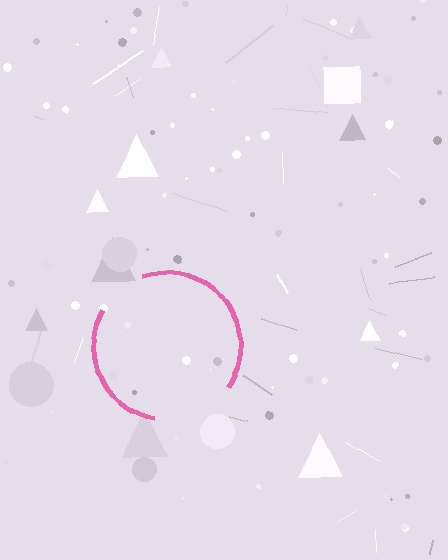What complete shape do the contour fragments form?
The contour fragments form a circle.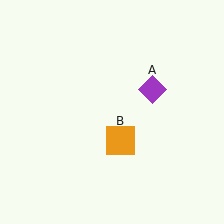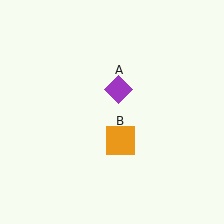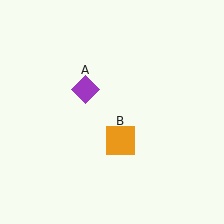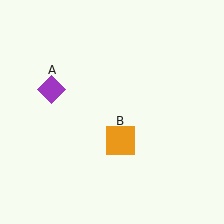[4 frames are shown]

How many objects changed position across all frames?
1 object changed position: purple diamond (object A).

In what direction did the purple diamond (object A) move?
The purple diamond (object A) moved left.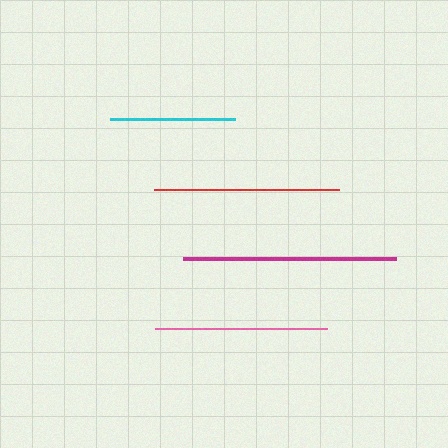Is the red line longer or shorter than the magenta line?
The magenta line is longer than the red line.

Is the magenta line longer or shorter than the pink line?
The magenta line is longer than the pink line.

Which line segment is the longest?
The magenta line is the longest at approximately 214 pixels.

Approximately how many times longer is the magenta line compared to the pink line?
The magenta line is approximately 1.2 times the length of the pink line.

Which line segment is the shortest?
The cyan line is the shortest at approximately 125 pixels.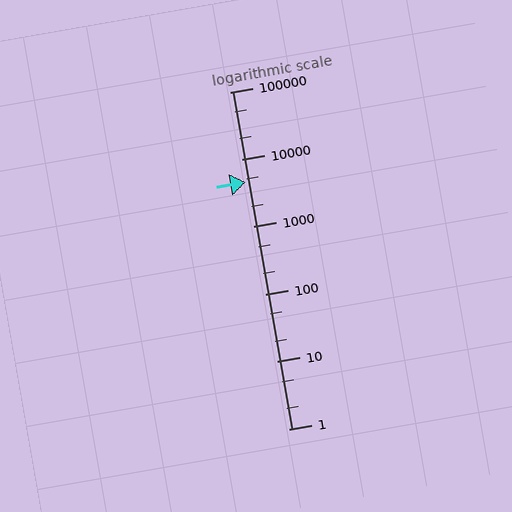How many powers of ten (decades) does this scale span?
The scale spans 5 decades, from 1 to 100000.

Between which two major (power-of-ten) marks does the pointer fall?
The pointer is between 1000 and 10000.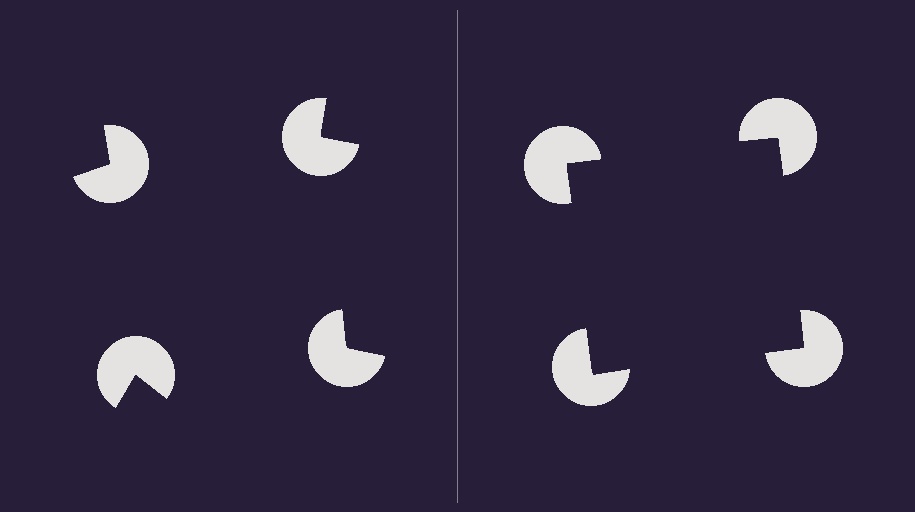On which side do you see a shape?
An illusory square appears on the right side. On the left side the wedge cuts are rotated, so no coherent shape forms.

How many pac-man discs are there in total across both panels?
8 — 4 on each side.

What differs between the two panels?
The pac-man discs are positioned identically on both sides; only the wedge orientations differ. On the right they align to a square; on the left they are misaligned.